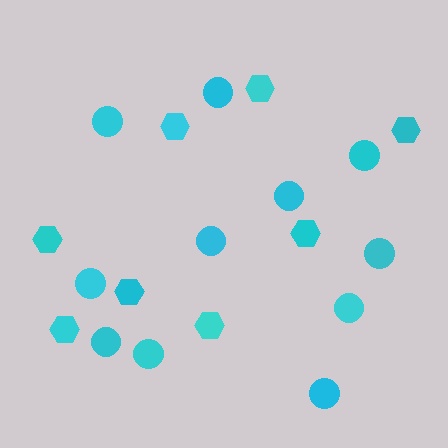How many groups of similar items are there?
There are 2 groups: one group of circles (11) and one group of hexagons (8).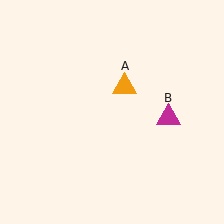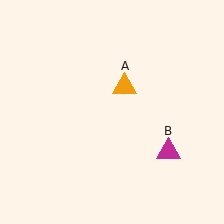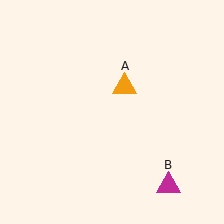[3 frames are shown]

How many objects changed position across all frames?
1 object changed position: magenta triangle (object B).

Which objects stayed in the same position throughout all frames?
Orange triangle (object A) remained stationary.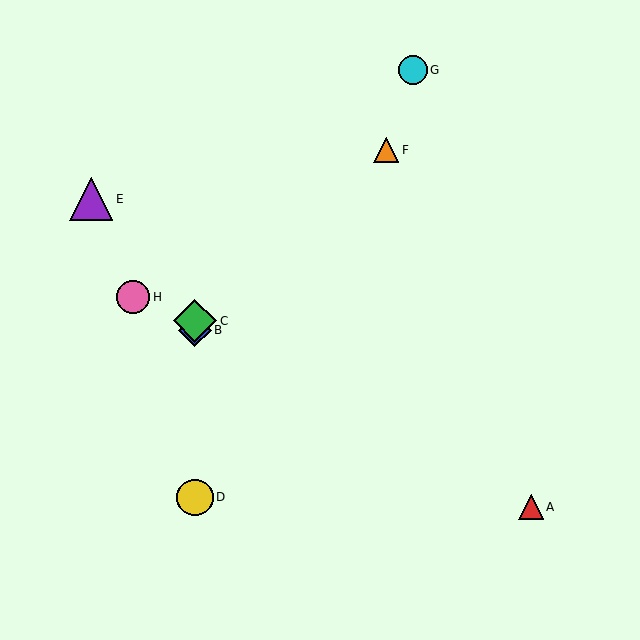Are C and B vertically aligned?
Yes, both are at x≈195.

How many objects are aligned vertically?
3 objects (B, C, D) are aligned vertically.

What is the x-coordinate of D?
Object D is at x≈195.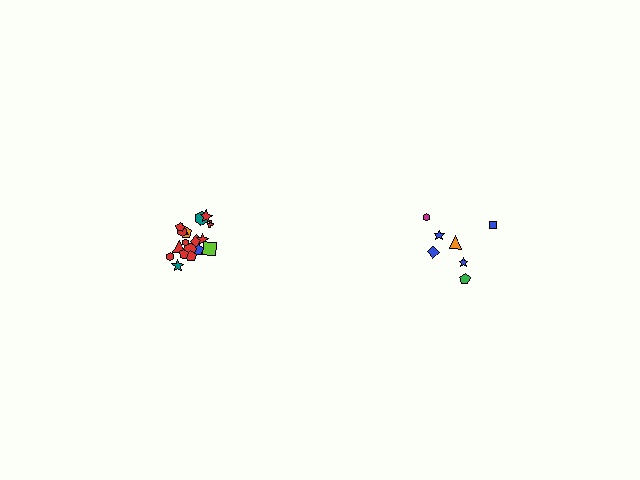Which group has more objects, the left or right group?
The left group.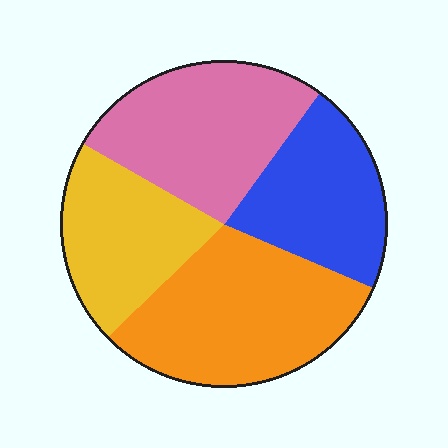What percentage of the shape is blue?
Blue takes up about one fifth (1/5) of the shape.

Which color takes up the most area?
Orange, at roughly 30%.